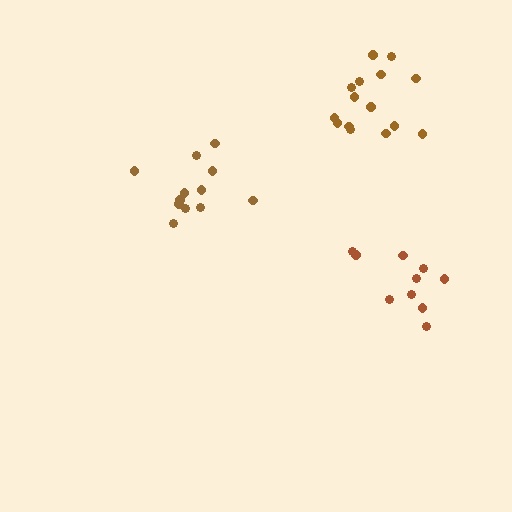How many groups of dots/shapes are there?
There are 3 groups.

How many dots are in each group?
Group 1: 12 dots, Group 2: 15 dots, Group 3: 10 dots (37 total).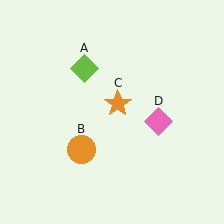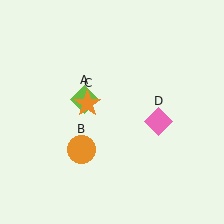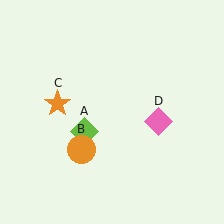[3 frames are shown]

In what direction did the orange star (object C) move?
The orange star (object C) moved left.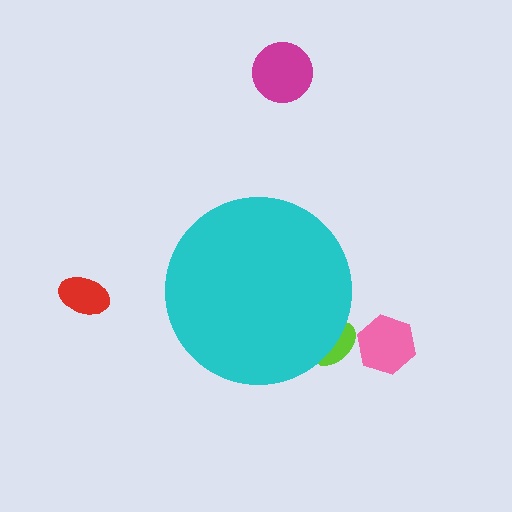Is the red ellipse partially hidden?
No, the red ellipse is fully visible.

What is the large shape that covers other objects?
A cyan circle.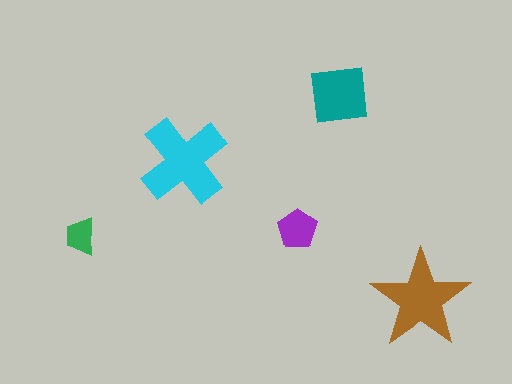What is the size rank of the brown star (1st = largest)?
2nd.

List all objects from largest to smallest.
The cyan cross, the brown star, the teal square, the purple pentagon, the green trapezoid.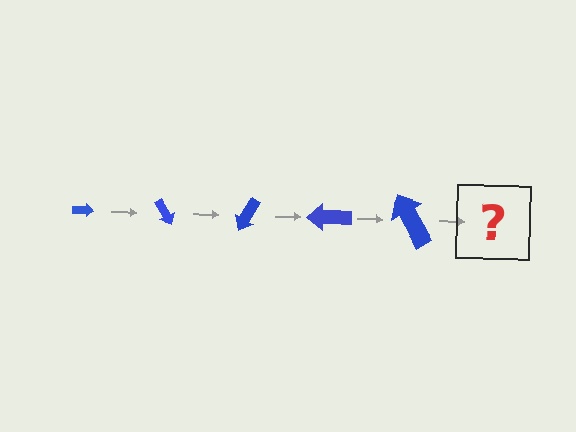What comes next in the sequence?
The next element should be an arrow, larger than the previous one and rotated 300 degrees from the start.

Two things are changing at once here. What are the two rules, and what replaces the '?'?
The two rules are that the arrow grows larger each step and it rotates 60 degrees each step. The '?' should be an arrow, larger than the previous one and rotated 300 degrees from the start.